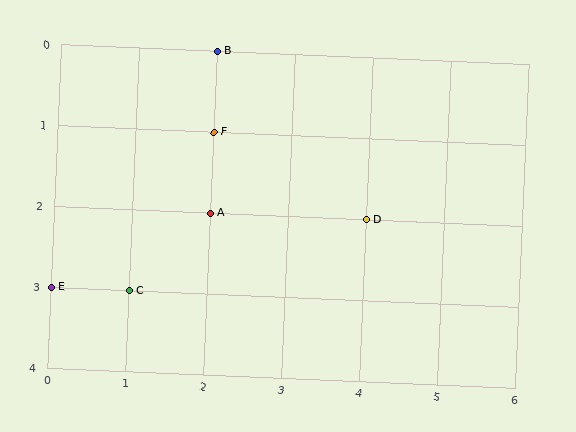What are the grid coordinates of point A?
Point A is at grid coordinates (2, 2).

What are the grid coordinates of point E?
Point E is at grid coordinates (0, 3).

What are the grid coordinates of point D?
Point D is at grid coordinates (4, 2).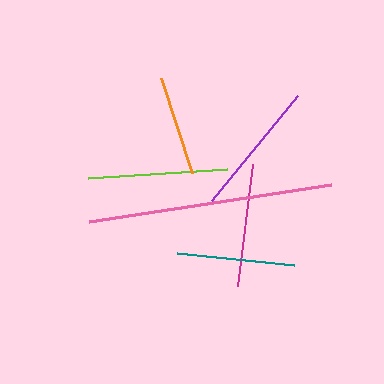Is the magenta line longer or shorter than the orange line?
The magenta line is longer than the orange line.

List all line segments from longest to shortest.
From longest to shortest: pink, lime, purple, magenta, teal, orange.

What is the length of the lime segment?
The lime segment is approximately 138 pixels long.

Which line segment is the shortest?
The orange line is the shortest at approximately 100 pixels.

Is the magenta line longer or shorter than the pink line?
The pink line is longer than the magenta line.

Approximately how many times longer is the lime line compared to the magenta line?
The lime line is approximately 1.1 times the length of the magenta line.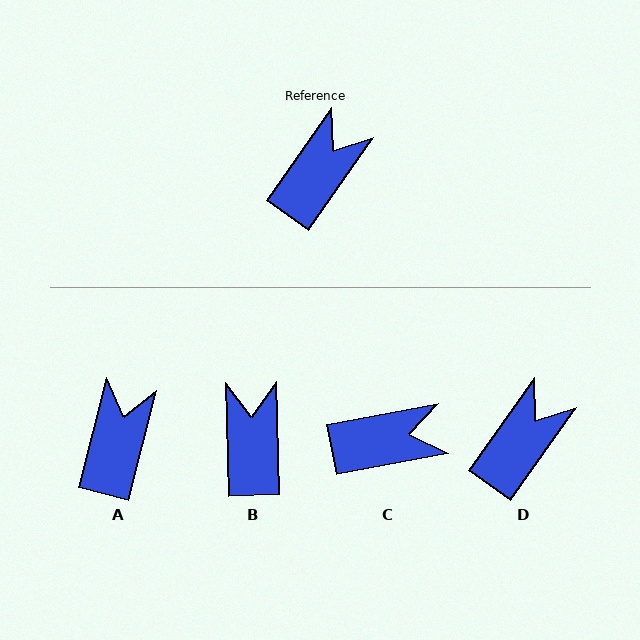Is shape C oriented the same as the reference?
No, it is off by about 44 degrees.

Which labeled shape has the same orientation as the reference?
D.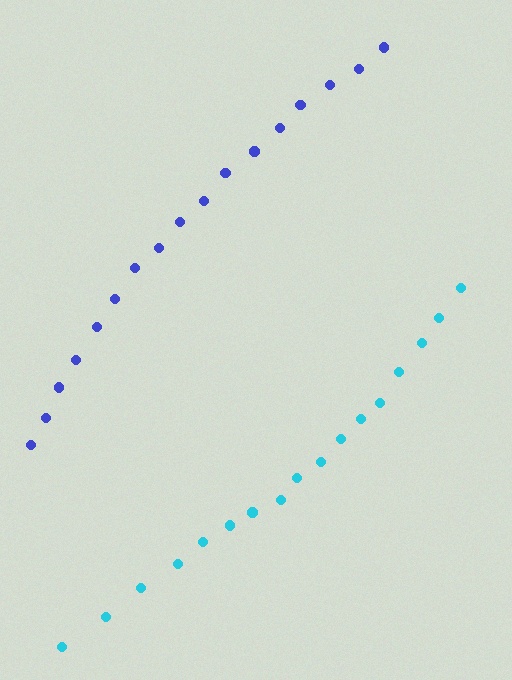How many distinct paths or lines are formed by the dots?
There are 2 distinct paths.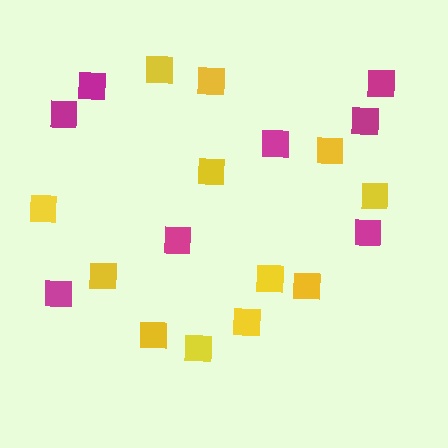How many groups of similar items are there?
There are 2 groups: one group of yellow squares (12) and one group of magenta squares (8).